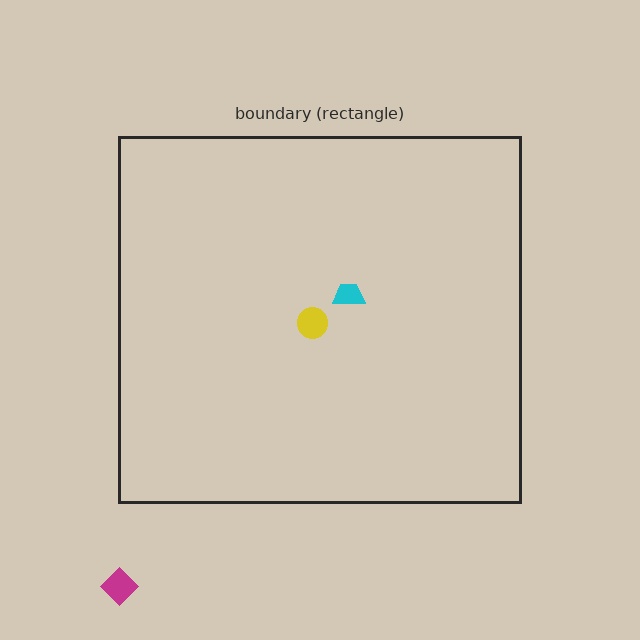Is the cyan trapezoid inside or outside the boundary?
Inside.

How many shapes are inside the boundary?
2 inside, 1 outside.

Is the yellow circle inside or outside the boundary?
Inside.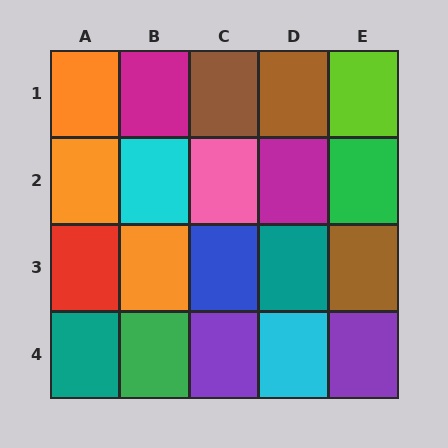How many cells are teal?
2 cells are teal.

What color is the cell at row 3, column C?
Blue.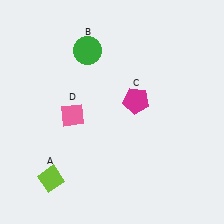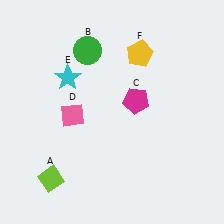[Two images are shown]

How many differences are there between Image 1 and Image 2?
There are 2 differences between the two images.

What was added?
A cyan star (E), a yellow pentagon (F) were added in Image 2.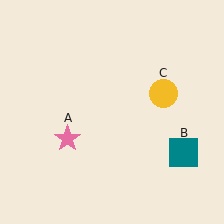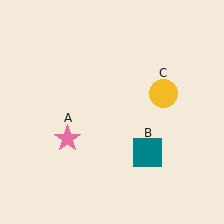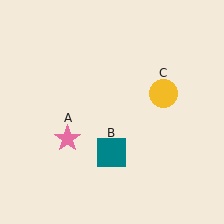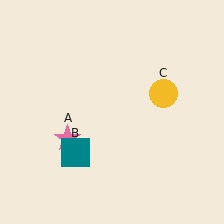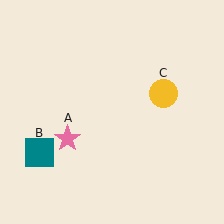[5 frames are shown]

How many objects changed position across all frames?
1 object changed position: teal square (object B).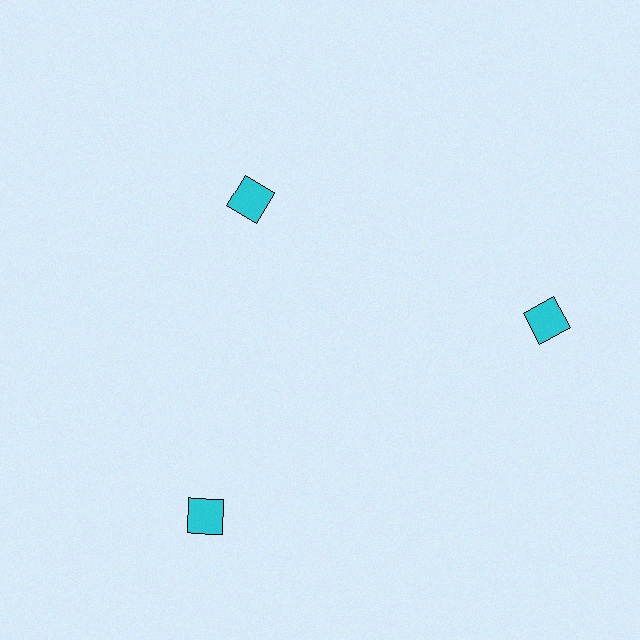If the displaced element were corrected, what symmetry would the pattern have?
It would have 3-fold rotational symmetry — the pattern would map onto itself every 120 degrees.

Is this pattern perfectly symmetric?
No. The 3 cyan squares are arranged in a ring, but one element near the 11 o'clock position is pulled inward toward the center, breaking the 3-fold rotational symmetry.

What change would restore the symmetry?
The symmetry would be restored by moving it outward, back onto the ring so that all 3 squares sit at equal angles and equal distance from the center.